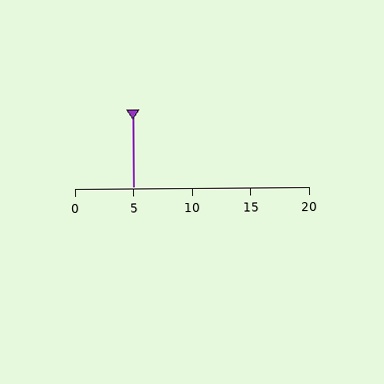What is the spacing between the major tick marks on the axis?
The major ticks are spaced 5 apart.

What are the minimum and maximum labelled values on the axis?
The axis runs from 0 to 20.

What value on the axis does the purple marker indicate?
The marker indicates approximately 5.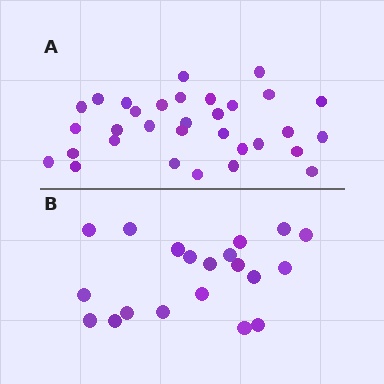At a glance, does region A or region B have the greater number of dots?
Region A (the top region) has more dots.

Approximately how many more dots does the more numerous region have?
Region A has roughly 12 or so more dots than region B.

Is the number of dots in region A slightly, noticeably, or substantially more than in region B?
Region A has substantially more. The ratio is roughly 1.6 to 1.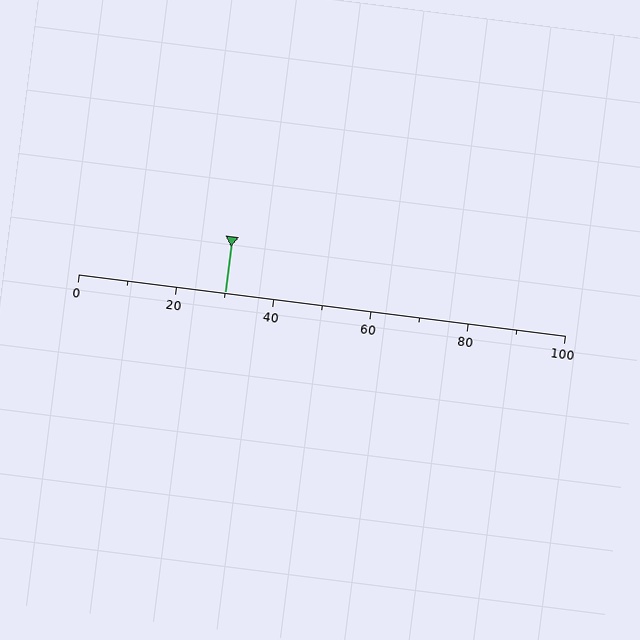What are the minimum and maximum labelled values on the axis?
The axis runs from 0 to 100.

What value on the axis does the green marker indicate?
The marker indicates approximately 30.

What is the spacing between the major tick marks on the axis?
The major ticks are spaced 20 apart.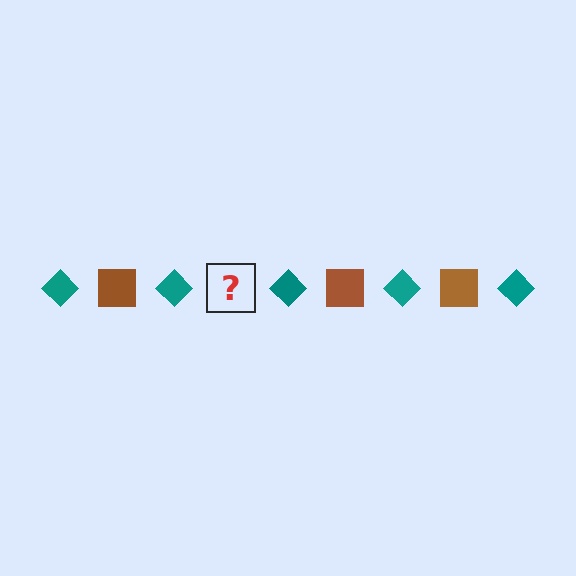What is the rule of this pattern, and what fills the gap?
The rule is that the pattern alternates between teal diamond and brown square. The gap should be filled with a brown square.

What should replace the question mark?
The question mark should be replaced with a brown square.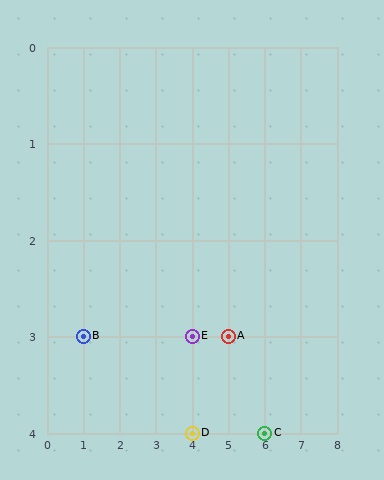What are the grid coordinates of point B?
Point B is at grid coordinates (1, 3).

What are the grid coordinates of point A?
Point A is at grid coordinates (5, 3).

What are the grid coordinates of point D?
Point D is at grid coordinates (4, 4).